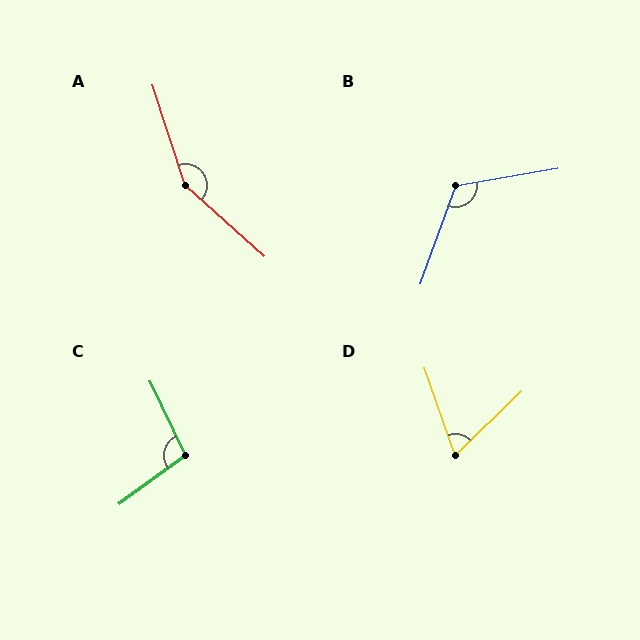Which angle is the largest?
A, at approximately 150 degrees.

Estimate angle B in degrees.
Approximately 120 degrees.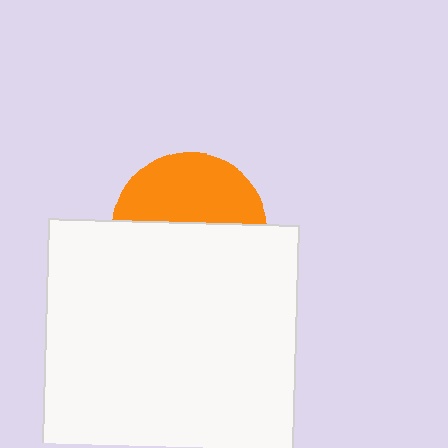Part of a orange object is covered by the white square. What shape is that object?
It is a circle.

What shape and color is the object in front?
The object in front is a white square.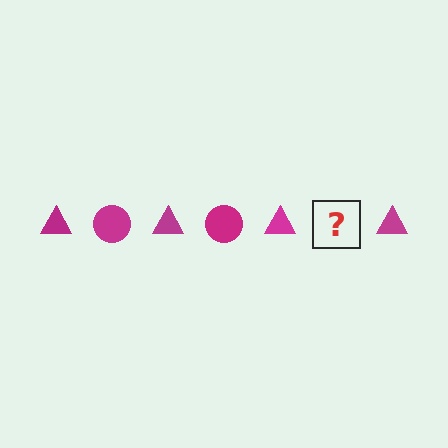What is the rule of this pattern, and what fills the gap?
The rule is that the pattern cycles through triangle, circle shapes in magenta. The gap should be filled with a magenta circle.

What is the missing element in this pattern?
The missing element is a magenta circle.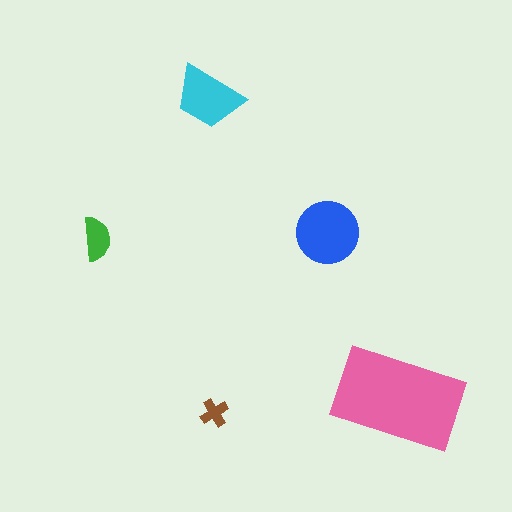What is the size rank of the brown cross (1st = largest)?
5th.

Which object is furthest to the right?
The pink rectangle is rightmost.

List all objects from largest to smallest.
The pink rectangle, the blue circle, the cyan trapezoid, the green semicircle, the brown cross.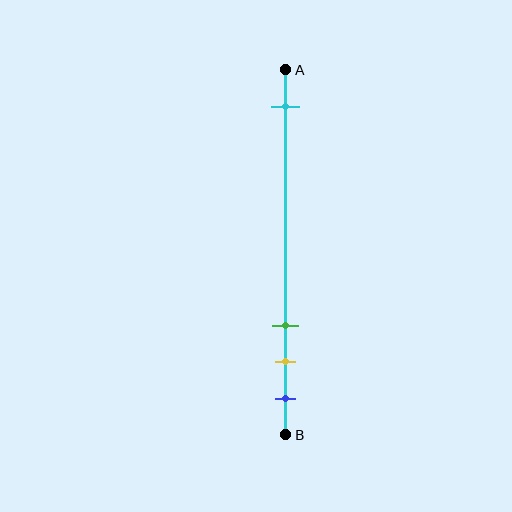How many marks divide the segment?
There are 4 marks dividing the segment.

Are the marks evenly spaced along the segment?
No, the marks are not evenly spaced.